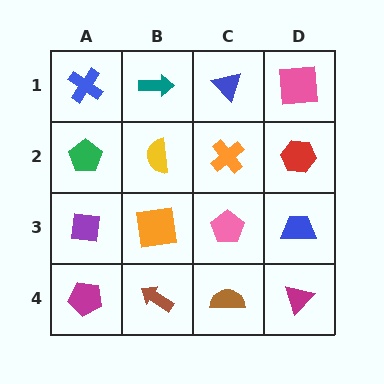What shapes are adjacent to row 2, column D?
A pink square (row 1, column D), a blue trapezoid (row 3, column D), an orange cross (row 2, column C).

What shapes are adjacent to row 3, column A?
A green pentagon (row 2, column A), a magenta pentagon (row 4, column A), an orange square (row 3, column B).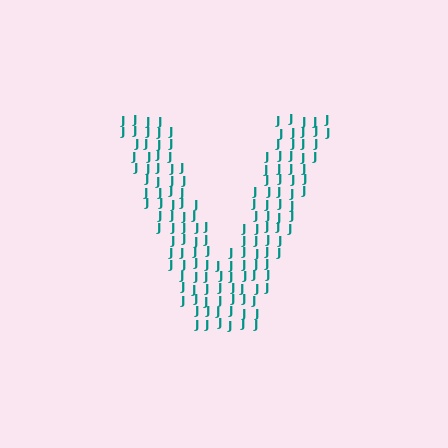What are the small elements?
The small elements are letter J's.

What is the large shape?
The large shape is the letter V.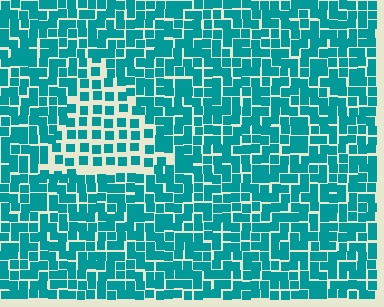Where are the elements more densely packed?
The elements are more densely packed outside the triangle boundary.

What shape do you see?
I see a triangle.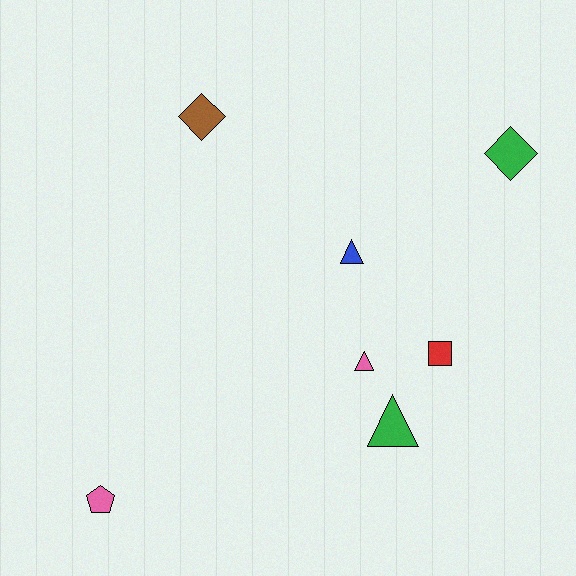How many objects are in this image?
There are 7 objects.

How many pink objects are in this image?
There are 2 pink objects.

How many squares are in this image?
There is 1 square.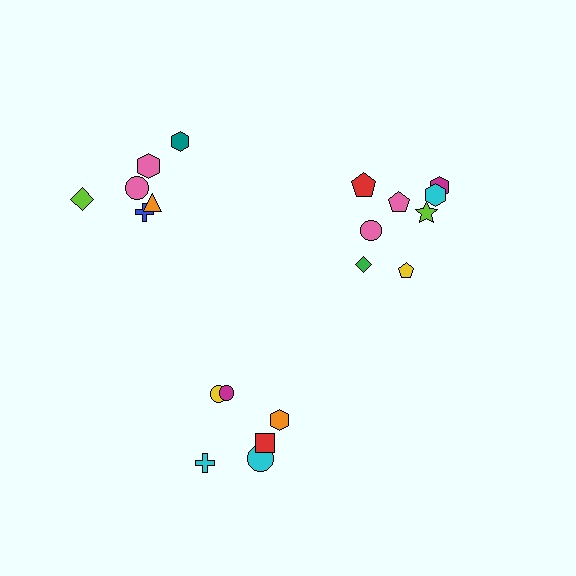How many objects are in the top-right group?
There are 8 objects.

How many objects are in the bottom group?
There are 6 objects.